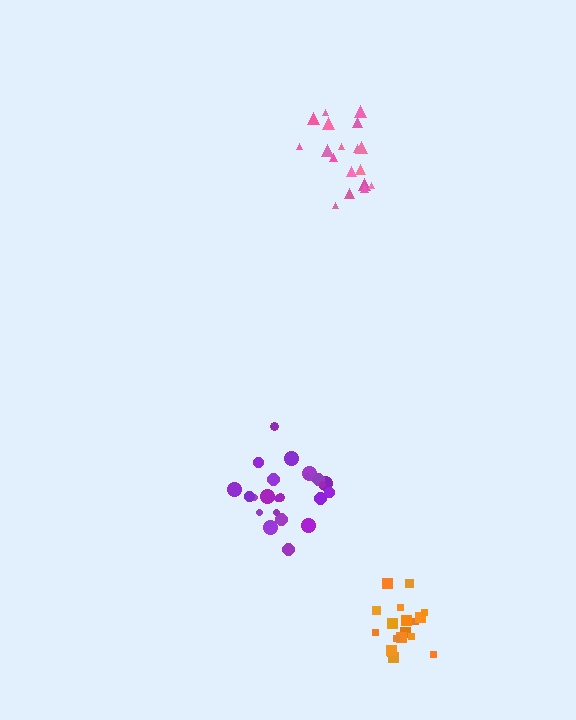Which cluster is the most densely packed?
Orange.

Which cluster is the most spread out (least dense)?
Pink.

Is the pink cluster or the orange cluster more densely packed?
Orange.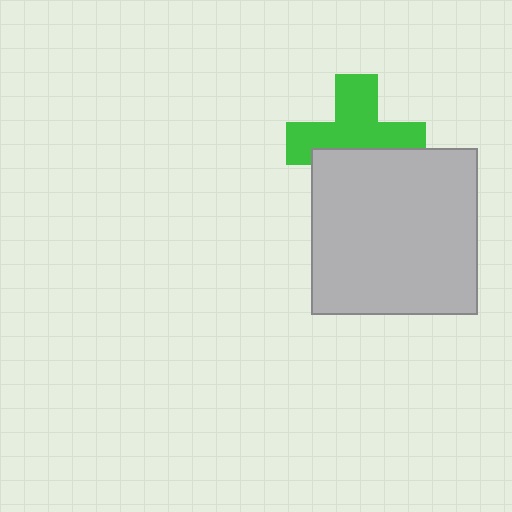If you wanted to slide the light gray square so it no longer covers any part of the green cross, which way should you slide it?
Slide it down — that is the most direct way to separate the two shapes.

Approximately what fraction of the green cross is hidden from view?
Roughly 40% of the green cross is hidden behind the light gray square.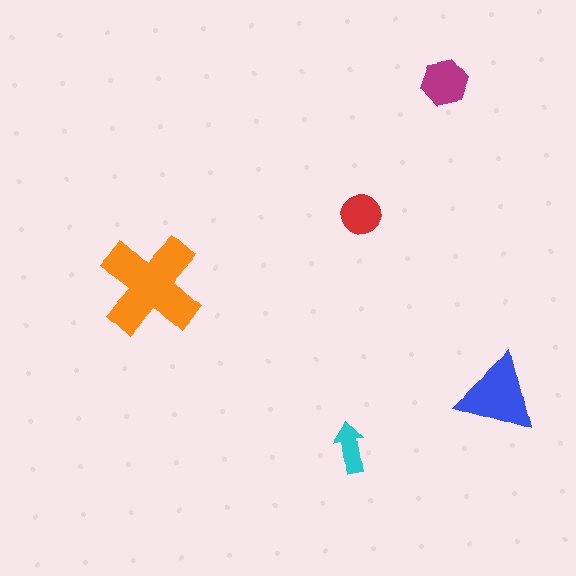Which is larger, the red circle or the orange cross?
The orange cross.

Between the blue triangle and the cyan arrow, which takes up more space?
The blue triangle.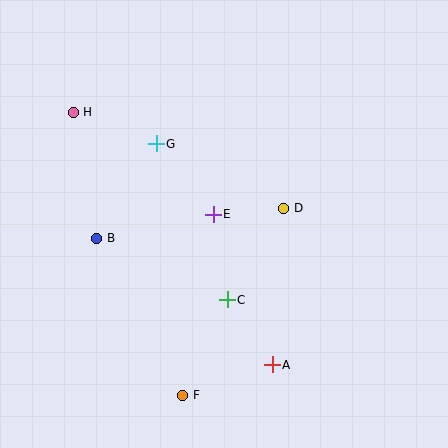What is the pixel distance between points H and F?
The distance between H and F is 303 pixels.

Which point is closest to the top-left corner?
Point H is closest to the top-left corner.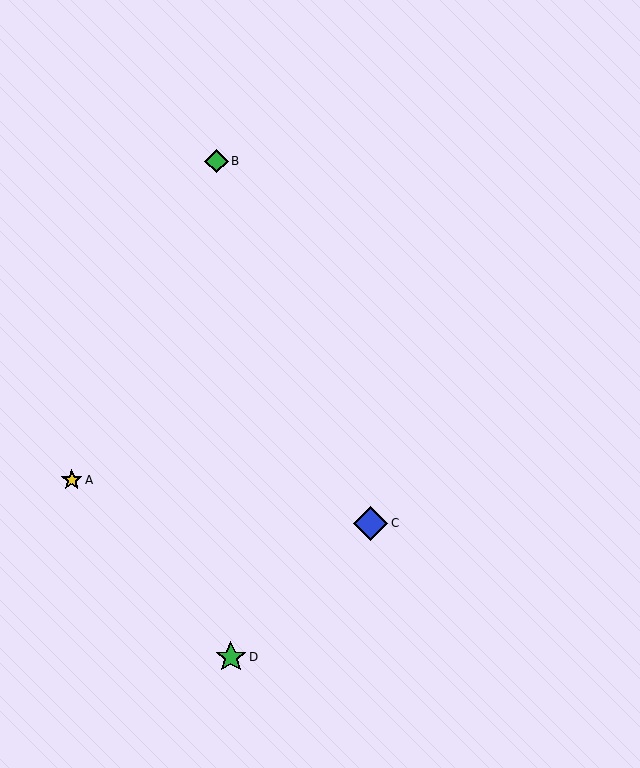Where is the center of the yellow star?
The center of the yellow star is at (72, 480).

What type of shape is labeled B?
Shape B is a green diamond.